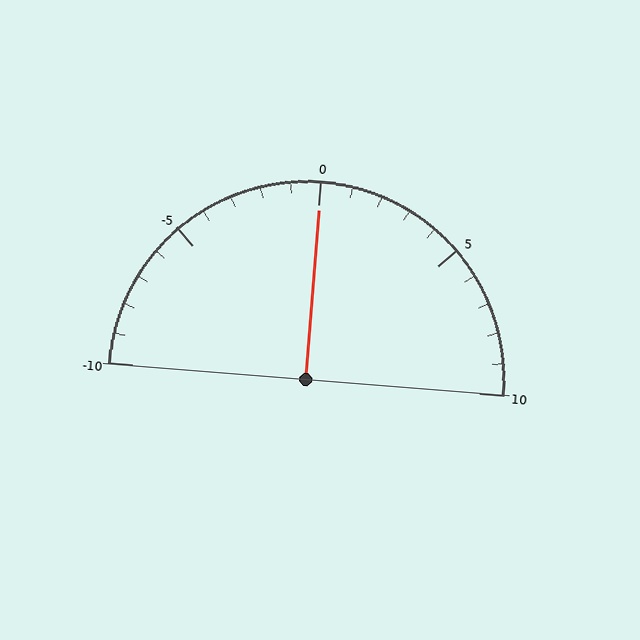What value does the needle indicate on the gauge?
The needle indicates approximately 0.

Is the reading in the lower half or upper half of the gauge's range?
The reading is in the upper half of the range (-10 to 10).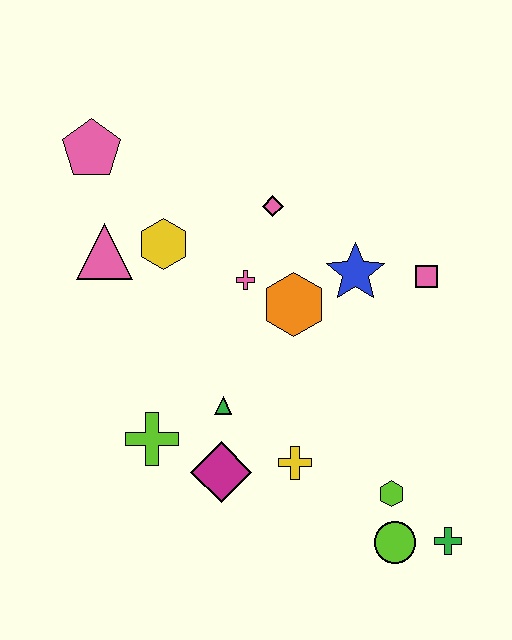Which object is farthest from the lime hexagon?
The pink pentagon is farthest from the lime hexagon.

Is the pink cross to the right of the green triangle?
Yes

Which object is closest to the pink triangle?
The yellow hexagon is closest to the pink triangle.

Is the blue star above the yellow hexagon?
No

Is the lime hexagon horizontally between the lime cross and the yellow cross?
No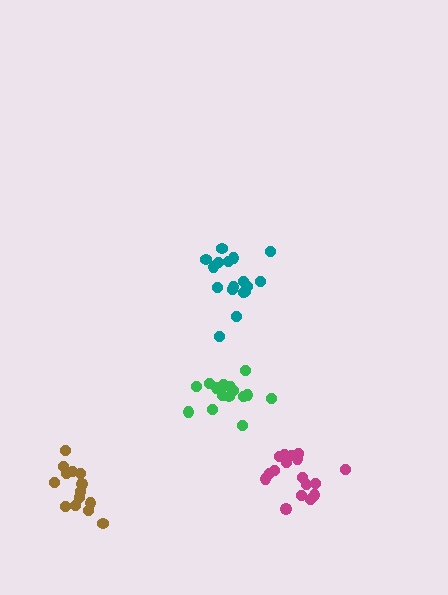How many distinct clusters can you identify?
There are 4 distinct clusters.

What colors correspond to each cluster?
The clusters are colored: green, brown, magenta, teal.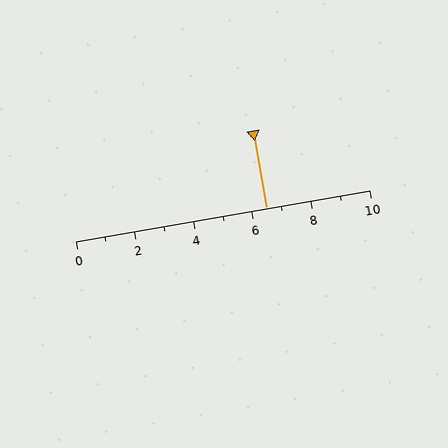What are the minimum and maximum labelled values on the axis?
The axis runs from 0 to 10.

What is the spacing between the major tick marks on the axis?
The major ticks are spaced 2 apart.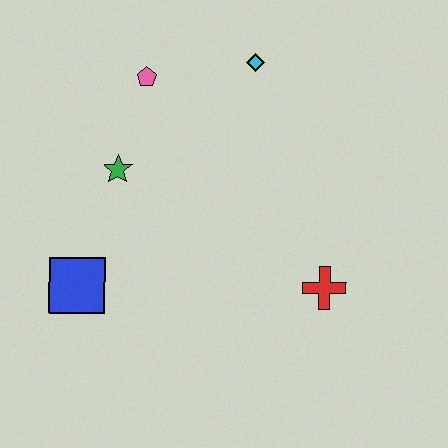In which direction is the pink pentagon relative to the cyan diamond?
The pink pentagon is to the left of the cyan diamond.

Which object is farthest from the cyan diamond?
The blue square is farthest from the cyan diamond.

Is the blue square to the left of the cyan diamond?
Yes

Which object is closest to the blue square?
The green star is closest to the blue square.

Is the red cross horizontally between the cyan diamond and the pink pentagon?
No